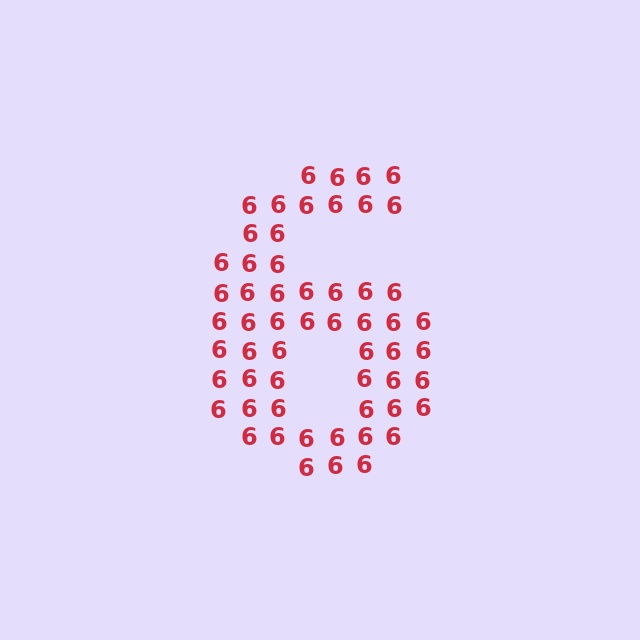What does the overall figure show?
The overall figure shows the digit 6.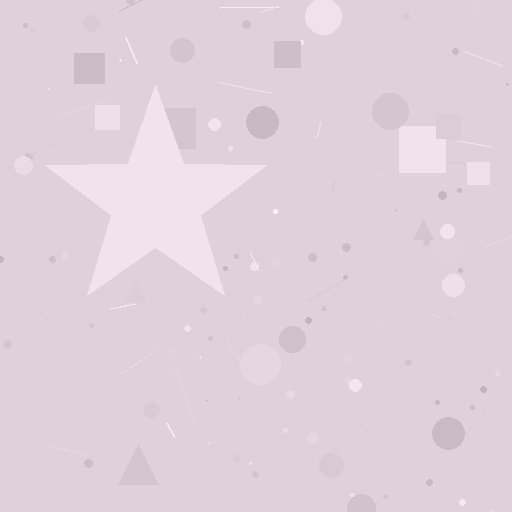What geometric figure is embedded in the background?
A star is embedded in the background.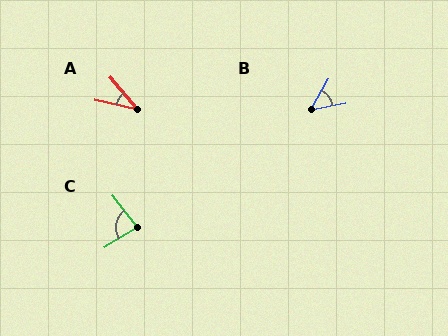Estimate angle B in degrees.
Approximately 50 degrees.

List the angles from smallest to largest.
A (37°), B (50°), C (83°).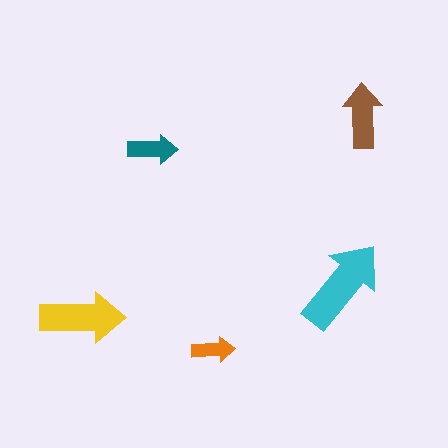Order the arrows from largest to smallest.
the cyan one, the yellow one, the brown one, the teal one, the orange one.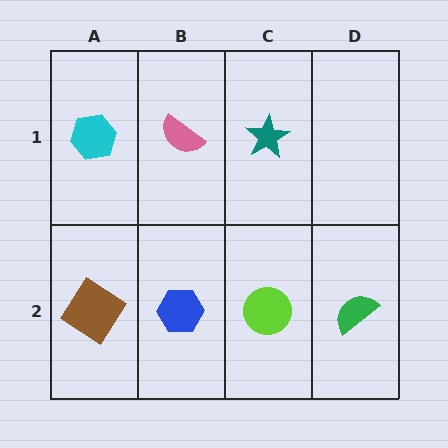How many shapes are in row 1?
3 shapes.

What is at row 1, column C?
A teal star.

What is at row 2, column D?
A green semicircle.